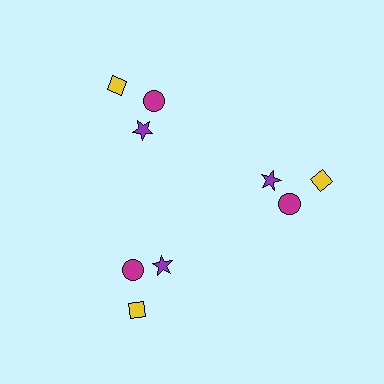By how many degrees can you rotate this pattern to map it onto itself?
The pattern maps onto itself every 120 degrees of rotation.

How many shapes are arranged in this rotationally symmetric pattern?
There are 9 shapes, arranged in 3 groups of 3.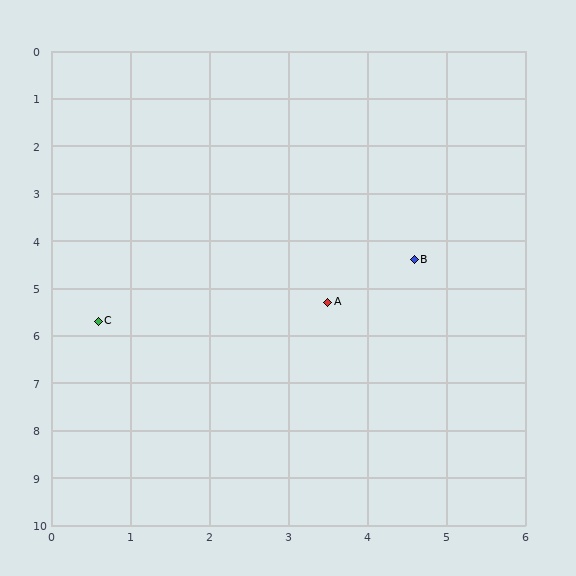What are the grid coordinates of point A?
Point A is at approximately (3.5, 5.3).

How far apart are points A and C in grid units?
Points A and C are about 2.9 grid units apart.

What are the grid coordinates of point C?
Point C is at approximately (0.6, 5.7).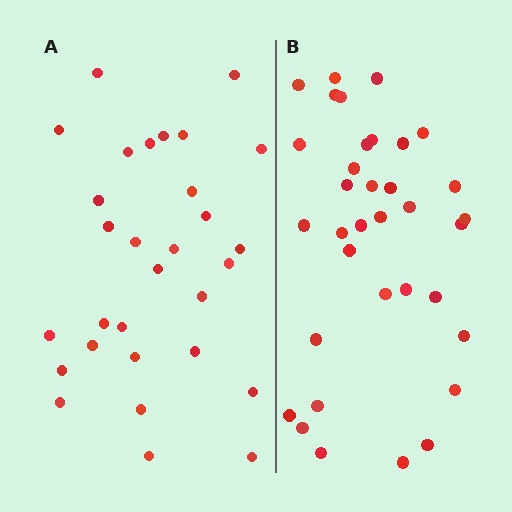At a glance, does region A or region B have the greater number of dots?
Region B (the right region) has more dots.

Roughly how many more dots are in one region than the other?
Region B has about 5 more dots than region A.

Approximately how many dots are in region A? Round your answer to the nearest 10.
About 30 dots.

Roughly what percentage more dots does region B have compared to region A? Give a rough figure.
About 15% more.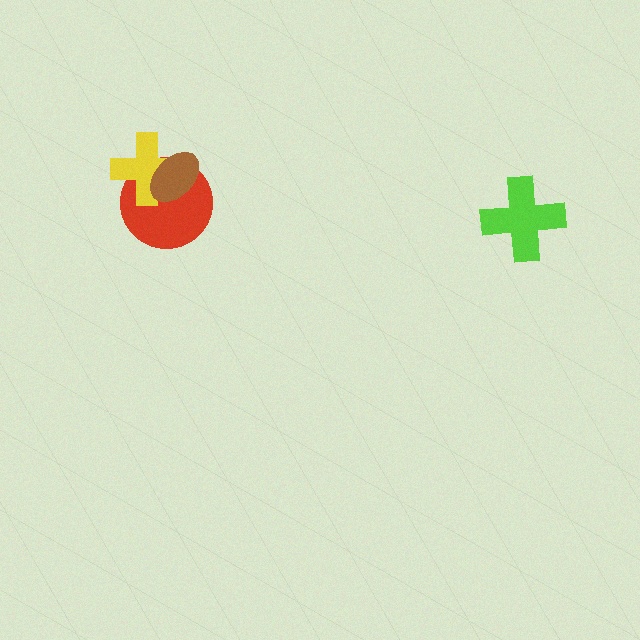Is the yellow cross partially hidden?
Yes, it is partially covered by another shape.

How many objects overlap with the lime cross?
0 objects overlap with the lime cross.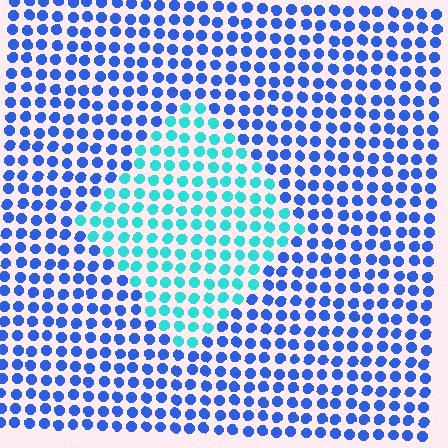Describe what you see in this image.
The image is filled with small blue elements in a uniform arrangement. A diamond-shaped region is visible where the elements are tinted to a slightly different hue, forming a subtle color boundary.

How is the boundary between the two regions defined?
The boundary is defined purely by a slight shift in hue (about 47 degrees). Spacing, size, and orientation are identical on both sides.